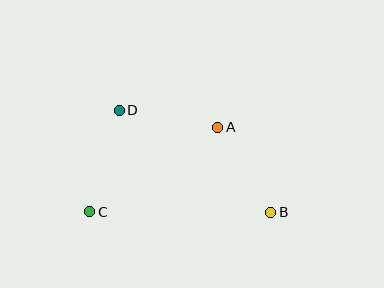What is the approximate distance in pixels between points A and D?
The distance between A and D is approximately 100 pixels.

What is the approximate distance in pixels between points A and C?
The distance between A and C is approximately 154 pixels.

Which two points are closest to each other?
Points A and B are closest to each other.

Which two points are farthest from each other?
Points B and D are farthest from each other.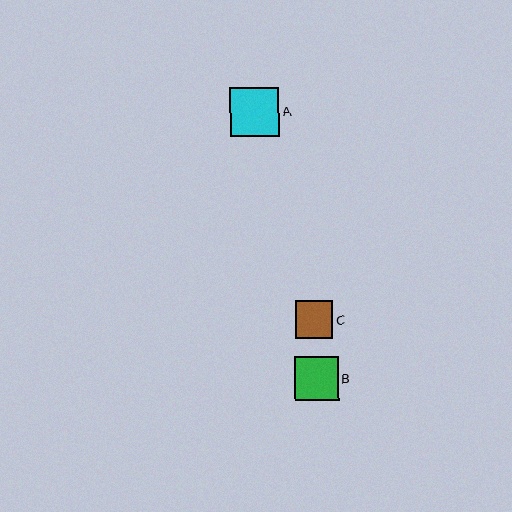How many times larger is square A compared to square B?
Square A is approximately 1.1 times the size of square B.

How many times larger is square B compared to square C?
Square B is approximately 1.2 times the size of square C.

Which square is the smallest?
Square C is the smallest with a size of approximately 38 pixels.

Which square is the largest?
Square A is the largest with a size of approximately 50 pixels.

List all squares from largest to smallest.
From largest to smallest: A, B, C.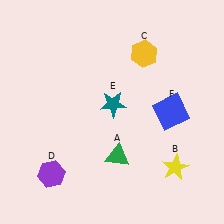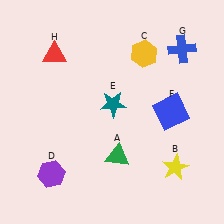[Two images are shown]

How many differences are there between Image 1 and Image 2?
There are 2 differences between the two images.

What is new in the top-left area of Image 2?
A red triangle (H) was added in the top-left area of Image 2.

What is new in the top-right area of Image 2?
A blue cross (G) was added in the top-right area of Image 2.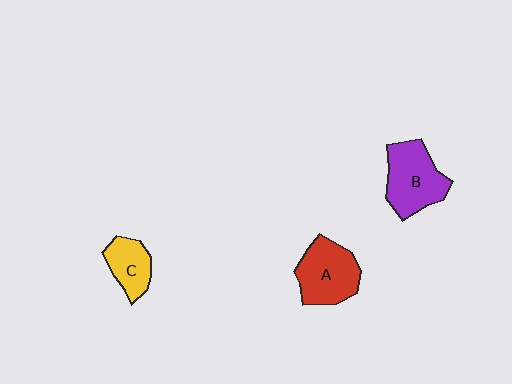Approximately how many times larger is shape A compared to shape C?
Approximately 1.6 times.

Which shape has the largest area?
Shape B (purple).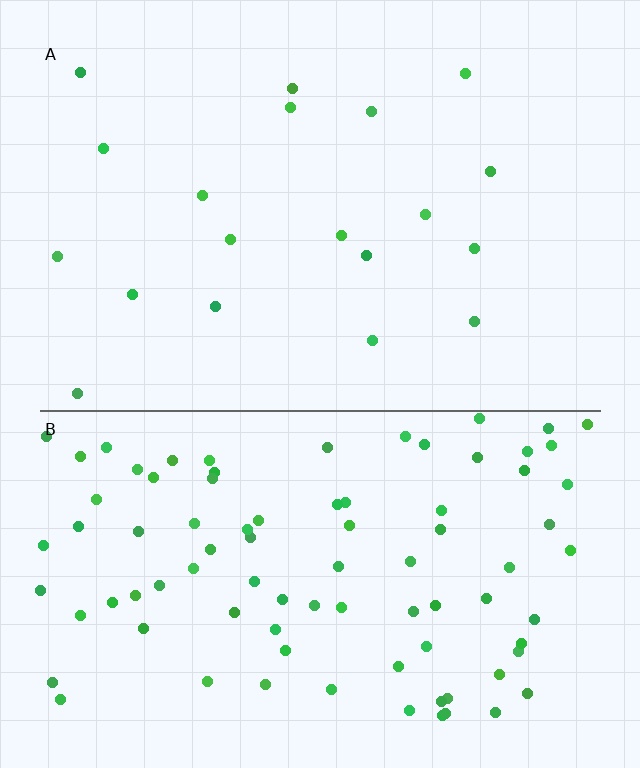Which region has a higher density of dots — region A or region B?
B (the bottom).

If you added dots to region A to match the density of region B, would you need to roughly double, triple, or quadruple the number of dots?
Approximately quadruple.